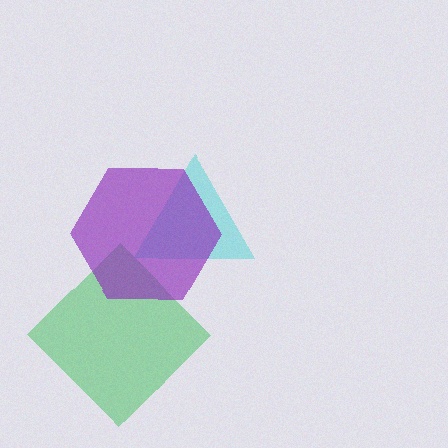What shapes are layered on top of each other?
The layered shapes are: a cyan triangle, a green diamond, a purple hexagon.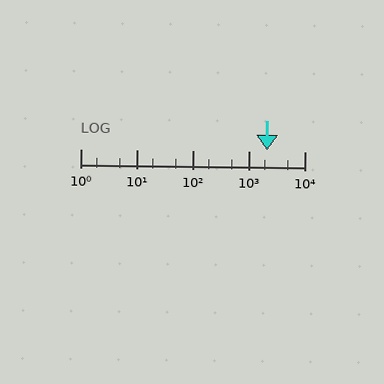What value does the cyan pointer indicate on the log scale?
The pointer indicates approximately 2100.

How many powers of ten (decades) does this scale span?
The scale spans 4 decades, from 1 to 10000.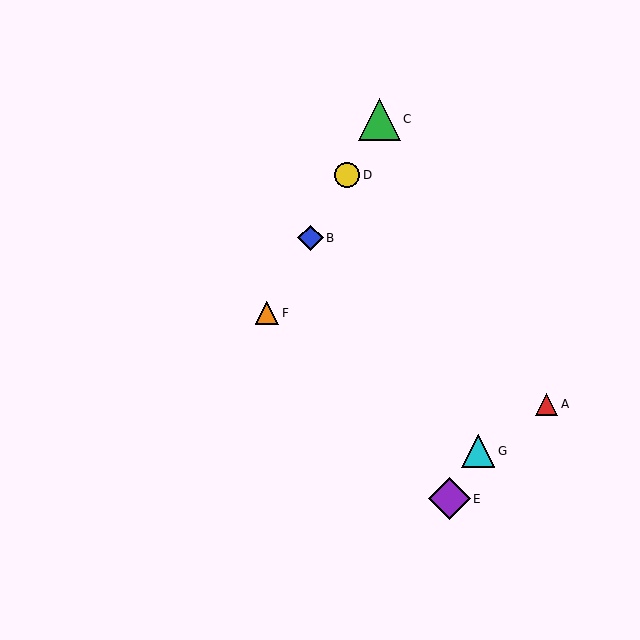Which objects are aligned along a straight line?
Objects B, C, D, F are aligned along a straight line.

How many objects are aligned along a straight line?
4 objects (B, C, D, F) are aligned along a straight line.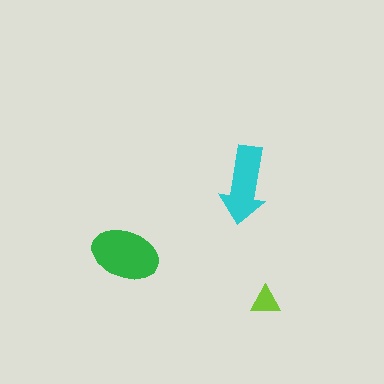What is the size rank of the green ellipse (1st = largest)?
1st.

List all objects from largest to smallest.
The green ellipse, the cyan arrow, the lime triangle.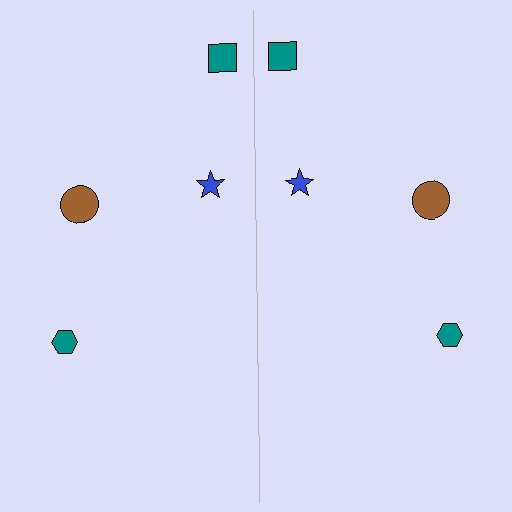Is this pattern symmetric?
Yes, this pattern has bilateral (reflection) symmetry.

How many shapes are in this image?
There are 8 shapes in this image.